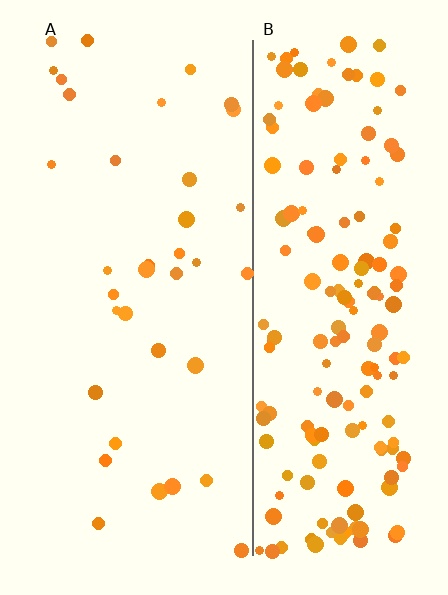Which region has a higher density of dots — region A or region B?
B (the right).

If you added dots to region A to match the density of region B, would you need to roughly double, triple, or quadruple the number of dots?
Approximately quadruple.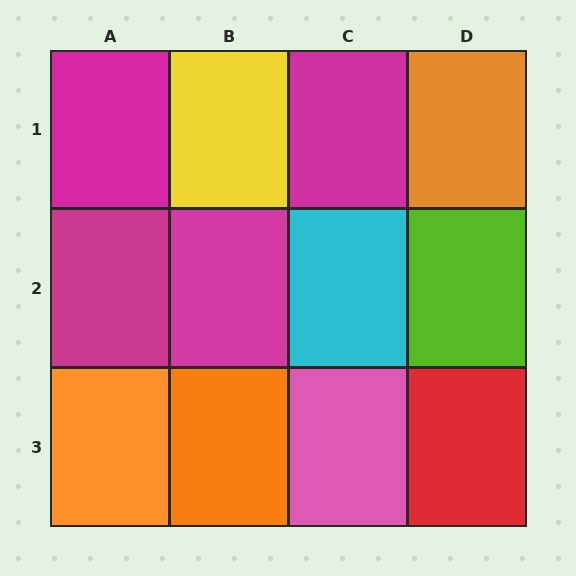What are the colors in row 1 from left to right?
Magenta, yellow, magenta, orange.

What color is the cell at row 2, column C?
Cyan.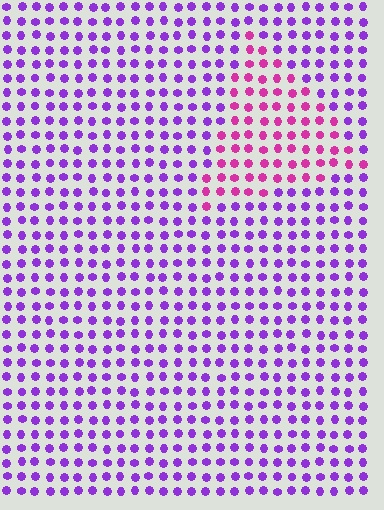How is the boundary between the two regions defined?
The boundary is defined purely by a slight shift in hue (about 44 degrees). Spacing, size, and orientation are identical on both sides.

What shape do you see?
I see a triangle.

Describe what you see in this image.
The image is filled with small purple elements in a uniform arrangement. A triangle-shaped region is visible where the elements are tinted to a slightly different hue, forming a subtle color boundary.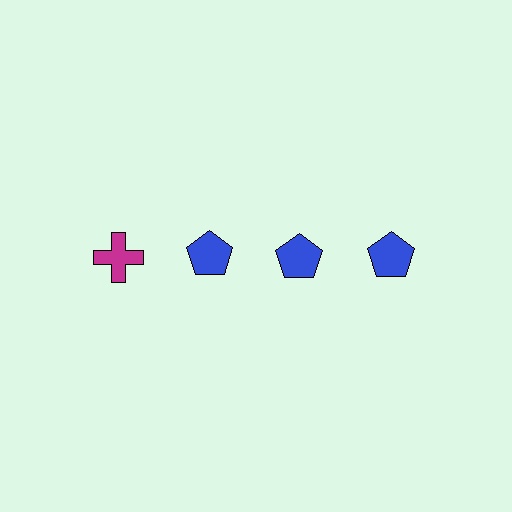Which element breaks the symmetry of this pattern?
The magenta cross in the top row, leftmost column breaks the symmetry. All other shapes are blue pentagons.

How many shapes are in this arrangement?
There are 4 shapes arranged in a grid pattern.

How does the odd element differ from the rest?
It differs in both color (magenta instead of blue) and shape (cross instead of pentagon).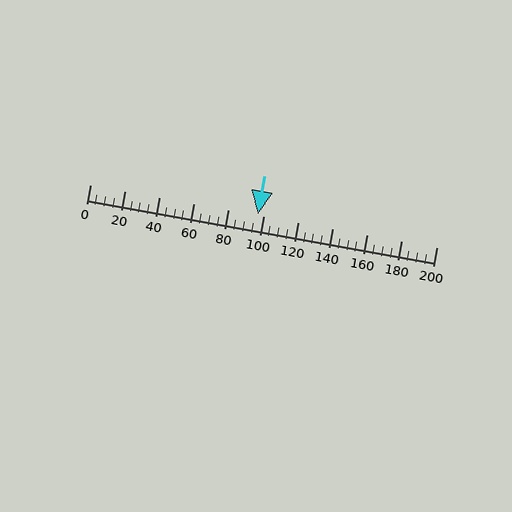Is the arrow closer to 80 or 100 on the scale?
The arrow is closer to 100.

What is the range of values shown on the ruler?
The ruler shows values from 0 to 200.